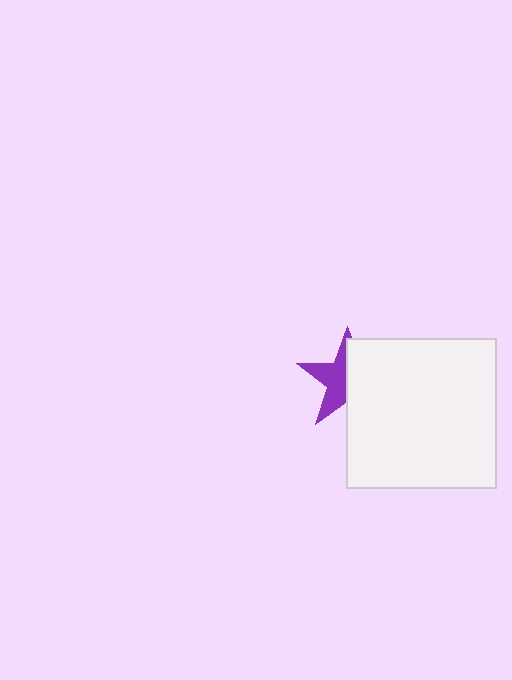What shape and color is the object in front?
The object in front is a white square.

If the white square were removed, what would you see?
You would see the complete purple star.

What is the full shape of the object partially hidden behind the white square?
The partially hidden object is a purple star.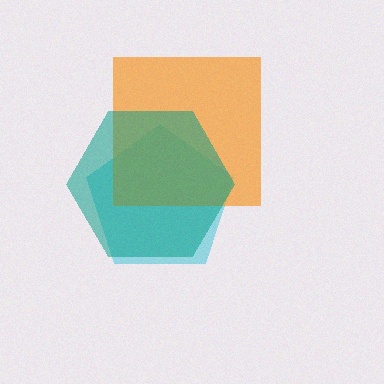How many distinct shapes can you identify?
There are 3 distinct shapes: a cyan pentagon, an orange square, a teal hexagon.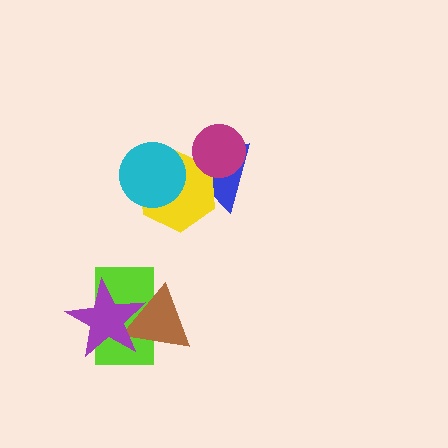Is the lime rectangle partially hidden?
Yes, it is partially covered by another shape.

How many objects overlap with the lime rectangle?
2 objects overlap with the lime rectangle.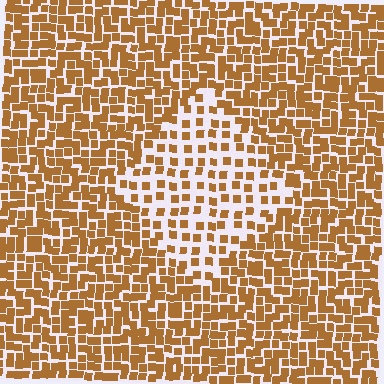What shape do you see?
I see a diamond.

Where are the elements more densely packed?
The elements are more densely packed outside the diamond boundary.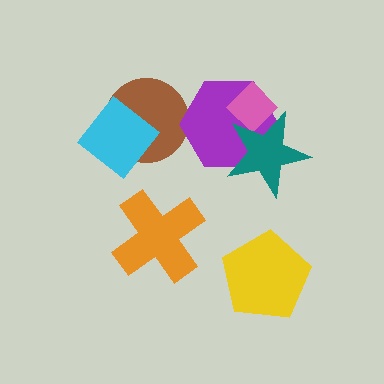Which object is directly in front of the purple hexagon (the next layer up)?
The pink diamond is directly in front of the purple hexagon.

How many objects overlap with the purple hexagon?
2 objects overlap with the purple hexagon.